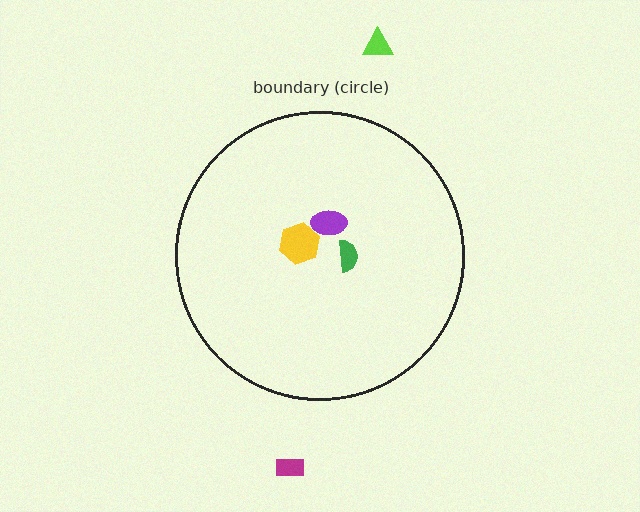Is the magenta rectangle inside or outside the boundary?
Outside.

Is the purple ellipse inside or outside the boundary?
Inside.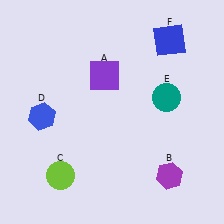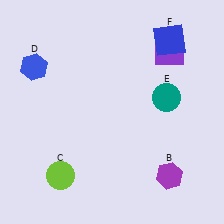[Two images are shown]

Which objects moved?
The objects that moved are: the purple square (A), the blue hexagon (D).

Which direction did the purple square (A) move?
The purple square (A) moved right.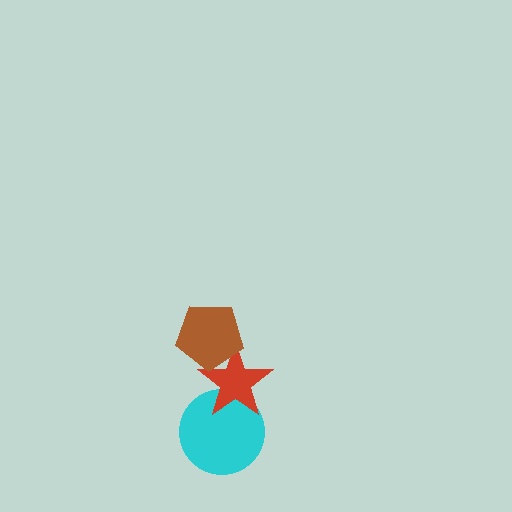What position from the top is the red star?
The red star is 2nd from the top.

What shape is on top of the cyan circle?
The red star is on top of the cyan circle.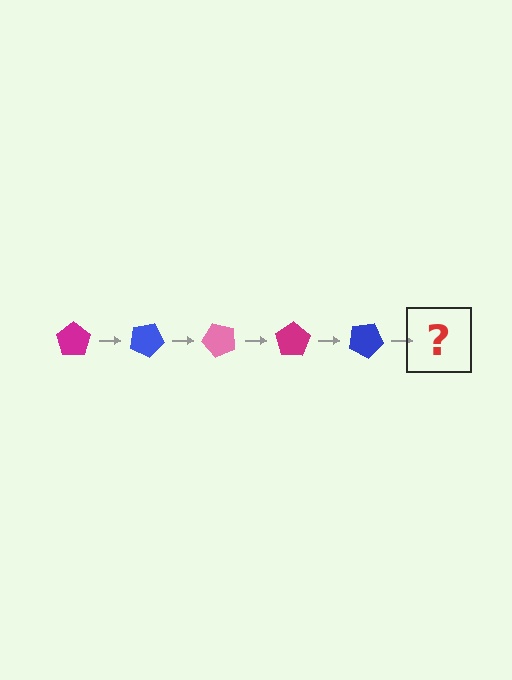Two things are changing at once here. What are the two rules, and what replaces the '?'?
The two rules are that it rotates 25 degrees each step and the color cycles through magenta, blue, and pink. The '?' should be a pink pentagon, rotated 125 degrees from the start.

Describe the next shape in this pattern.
It should be a pink pentagon, rotated 125 degrees from the start.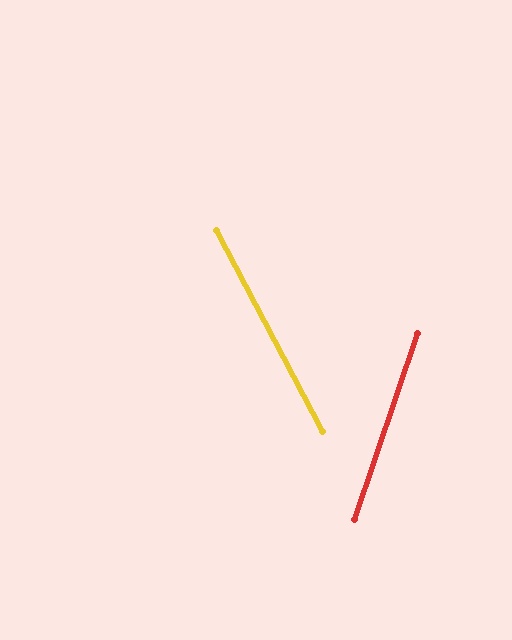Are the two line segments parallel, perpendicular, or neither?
Neither parallel nor perpendicular — they differ by about 46°.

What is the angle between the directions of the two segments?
Approximately 46 degrees.